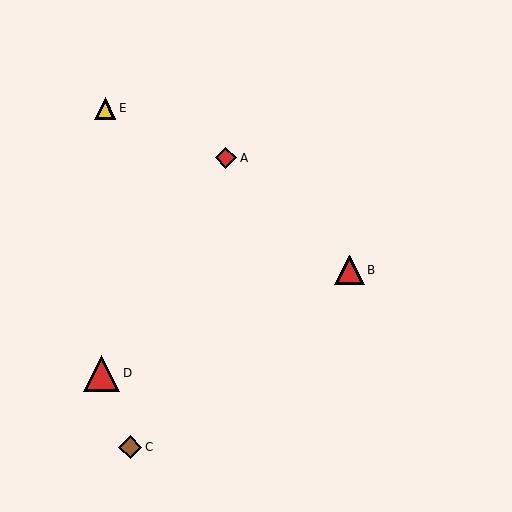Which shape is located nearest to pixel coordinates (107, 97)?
The yellow triangle (labeled E) at (105, 108) is nearest to that location.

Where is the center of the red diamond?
The center of the red diamond is at (226, 158).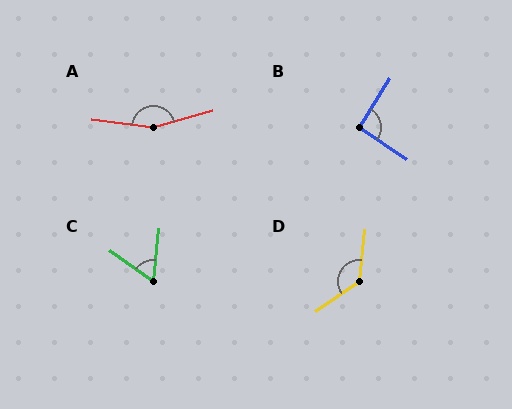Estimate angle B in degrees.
Approximately 92 degrees.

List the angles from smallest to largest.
C (60°), B (92°), D (131°), A (157°).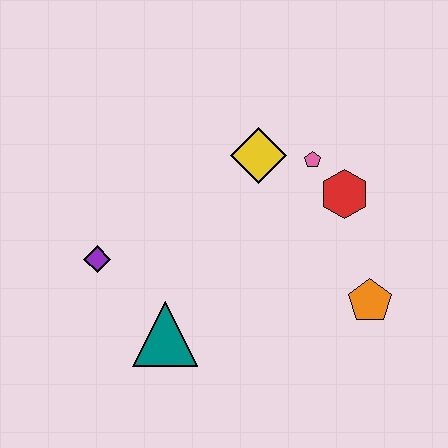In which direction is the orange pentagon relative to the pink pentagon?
The orange pentagon is below the pink pentagon.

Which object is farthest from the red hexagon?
The purple diamond is farthest from the red hexagon.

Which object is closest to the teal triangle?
The purple diamond is closest to the teal triangle.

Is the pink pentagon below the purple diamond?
No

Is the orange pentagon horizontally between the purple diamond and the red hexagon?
No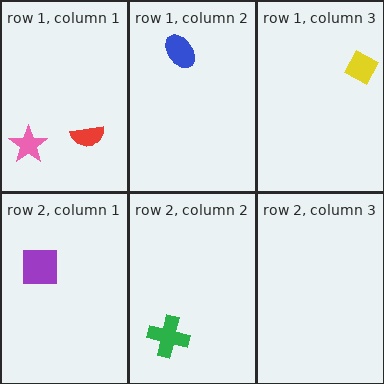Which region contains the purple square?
The row 2, column 1 region.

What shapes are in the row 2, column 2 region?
The green cross.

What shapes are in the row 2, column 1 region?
The purple square.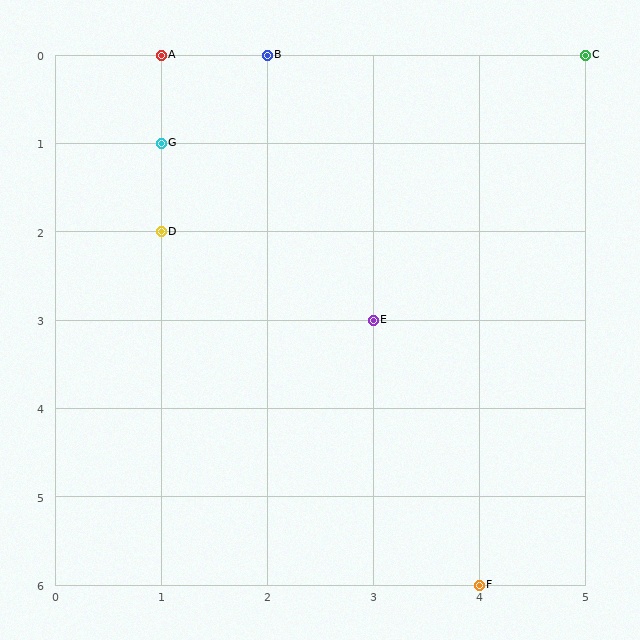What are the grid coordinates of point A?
Point A is at grid coordinates (1, 0).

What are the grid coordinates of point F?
Point F is at grid coordinates (4, 6).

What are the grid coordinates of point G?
Point G is at grid coordinates (1, 1).